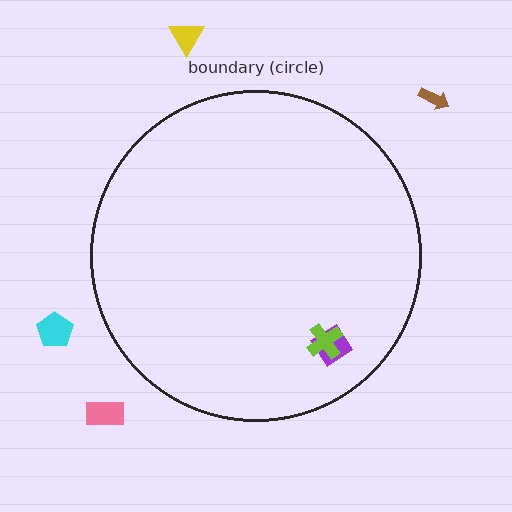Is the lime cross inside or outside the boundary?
Inside.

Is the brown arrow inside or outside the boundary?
Outside.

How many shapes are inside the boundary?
2 inside, 4 outside.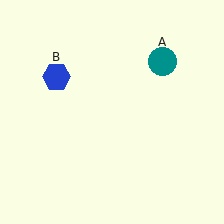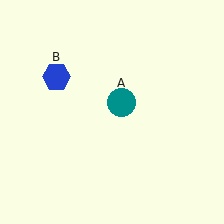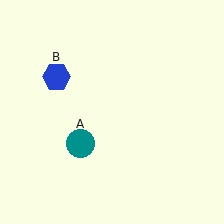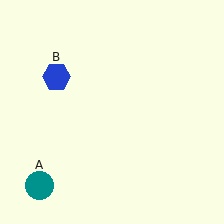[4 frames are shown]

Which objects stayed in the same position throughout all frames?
Blue hexagon (object B) remained stationary.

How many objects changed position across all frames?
1 object changed position: teal circle (object A).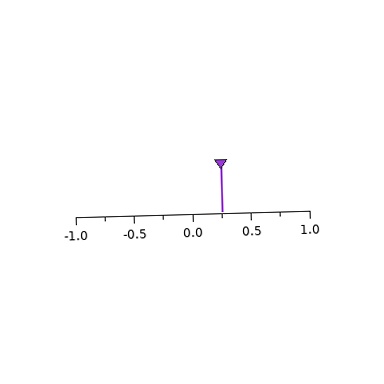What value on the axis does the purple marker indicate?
The marker indicates approximately 0.25.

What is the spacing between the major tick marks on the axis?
The major ticks are spaced 0.5 apart.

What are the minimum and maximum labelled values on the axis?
The axis runs from -1.0 to 1.0.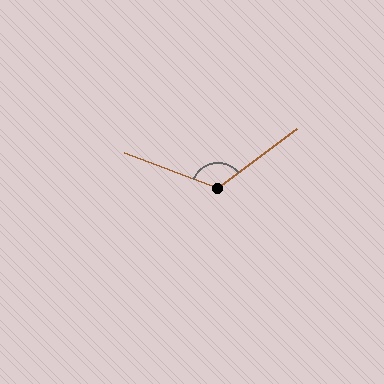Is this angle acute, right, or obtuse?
It is obtuse.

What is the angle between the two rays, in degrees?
Approximately 122 degrees.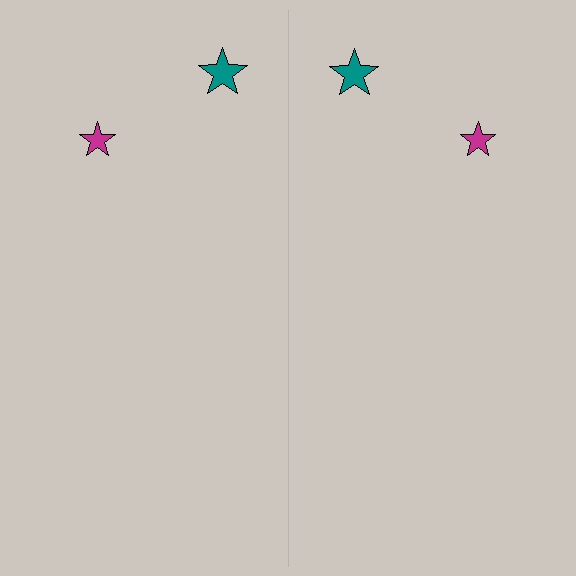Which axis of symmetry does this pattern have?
The pattern has a vertical axis of symmetry running through the center of the image.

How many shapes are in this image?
There are 4 shapes in this image.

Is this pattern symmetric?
Yes, this pattern has bilateral (reflection) symmetry.